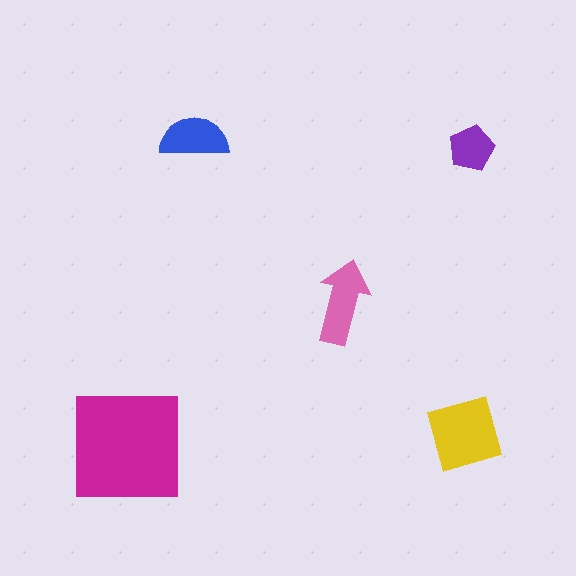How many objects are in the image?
There are 5 objects in the image.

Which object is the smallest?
The purple pentagon.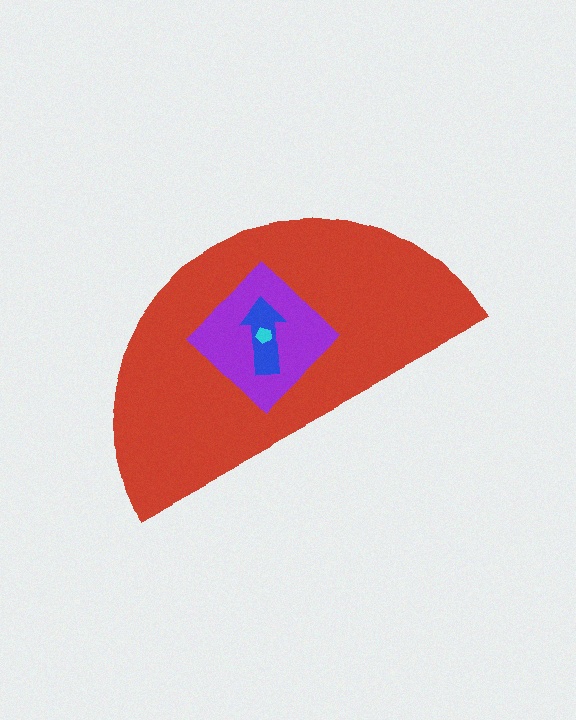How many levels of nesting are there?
4.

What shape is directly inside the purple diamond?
The blue arrow.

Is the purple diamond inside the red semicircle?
Yes.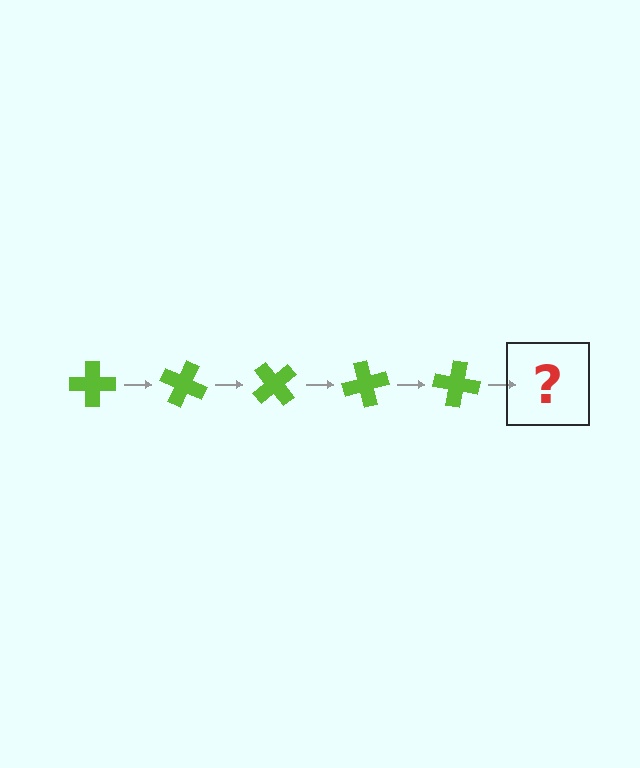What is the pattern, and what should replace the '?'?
The pattern is that the cross rotates 25 degrees each step. The '?' should be a lime cross rotated 125 degrees.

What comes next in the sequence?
The next element should be a lime cross rotated 125 degrees.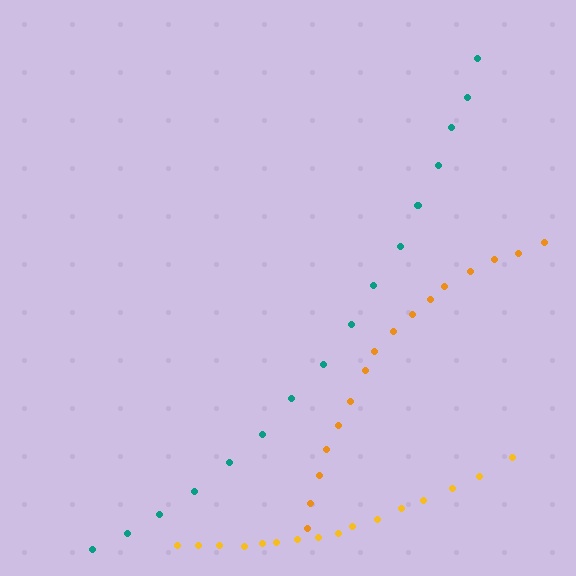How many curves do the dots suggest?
There are 3 distinct paths.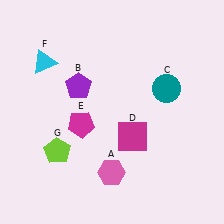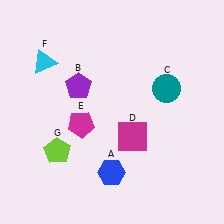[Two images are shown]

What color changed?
The hexagon (A) changed from pink in Image 1 to blue in Image 2.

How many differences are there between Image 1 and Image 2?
There is 1 difference between the two images.